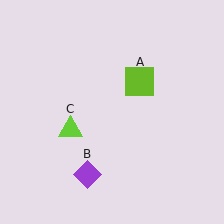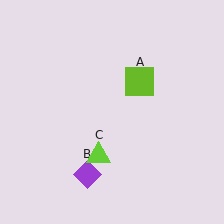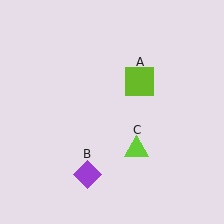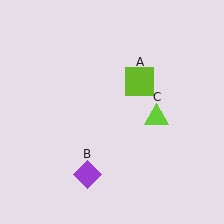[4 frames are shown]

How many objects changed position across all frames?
1 object changed position: lime triangle (object C).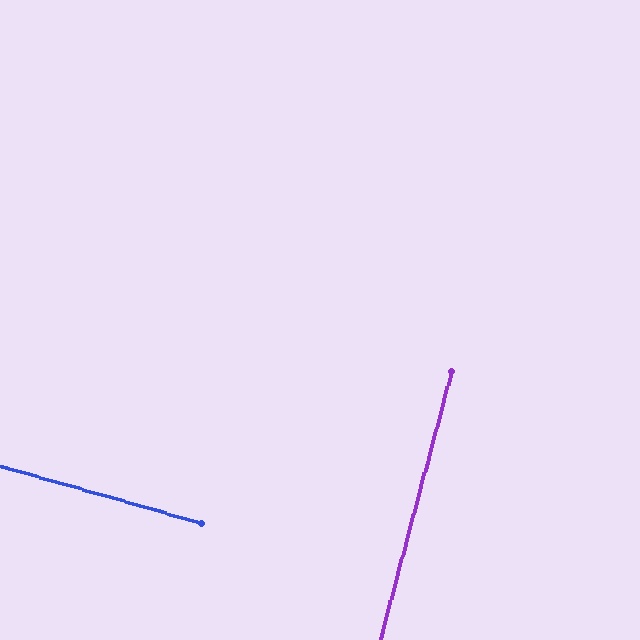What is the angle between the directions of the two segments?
Approximately 89 degrees.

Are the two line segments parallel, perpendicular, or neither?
Perpendicular — they meet at approximately 89°.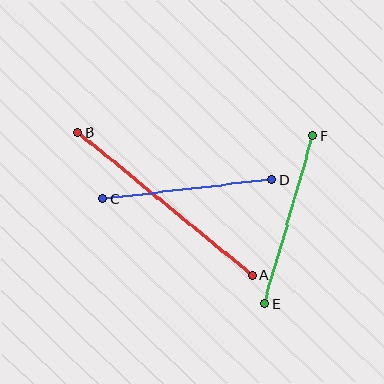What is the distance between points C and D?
The distance is approximately 170 pixels.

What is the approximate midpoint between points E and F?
The midpoint is at approximately (289, 220) pixels.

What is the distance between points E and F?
The distance is approximately 174 pixels.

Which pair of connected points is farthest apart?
Points A and B are farthest apart.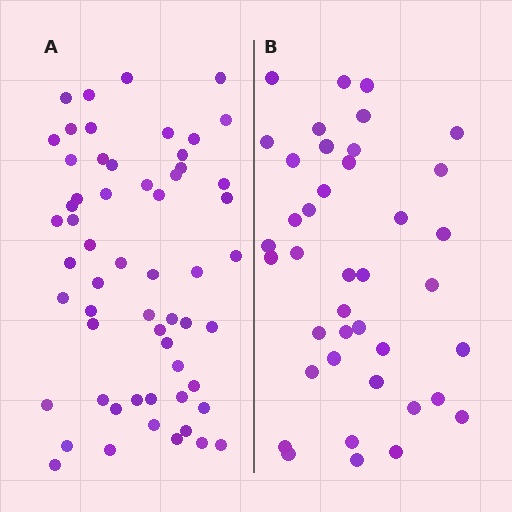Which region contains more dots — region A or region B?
Region A (the left region) has more dots.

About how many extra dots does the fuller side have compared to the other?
Region A has approximately 20 more dots than region B.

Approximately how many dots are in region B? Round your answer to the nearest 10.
About 40 dots.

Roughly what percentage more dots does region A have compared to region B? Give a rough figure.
About 45% more.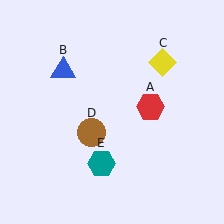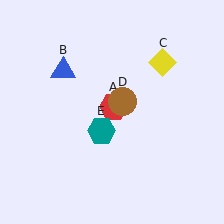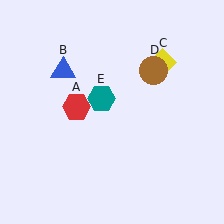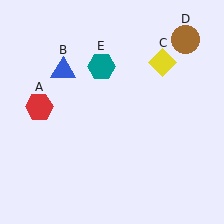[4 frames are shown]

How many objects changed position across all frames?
3 objects changed position: red hexagon (object A), brown circle (object D), teal hexagon (object E).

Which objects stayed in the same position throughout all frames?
Blue triangle (object B) and yellow diamond (object C) remained stationary.